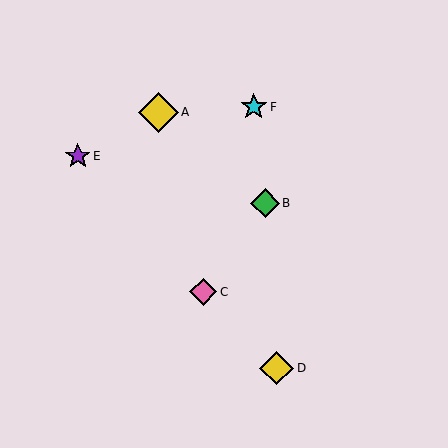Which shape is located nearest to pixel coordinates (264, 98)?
The cyan star (labeled F) at (254, 107) is nearest to that location.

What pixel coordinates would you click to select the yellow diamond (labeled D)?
Click at (277, 368) to select the yellow diamond D.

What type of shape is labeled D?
Shape D is a yellow diamond.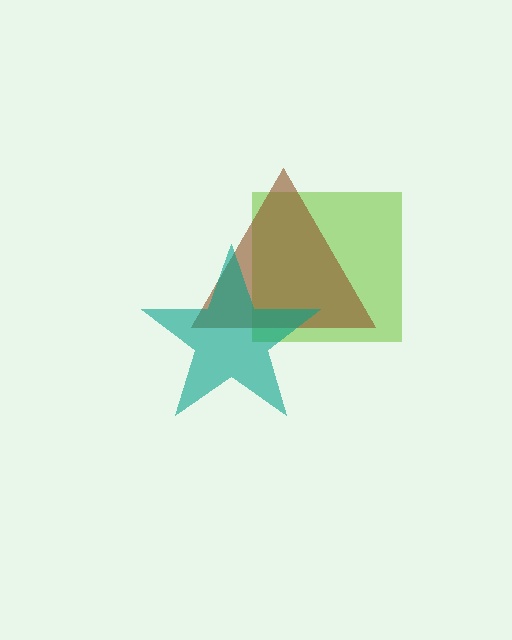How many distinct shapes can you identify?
There are 3 distinct shapes: a lime square, a brown triangle, a teal star.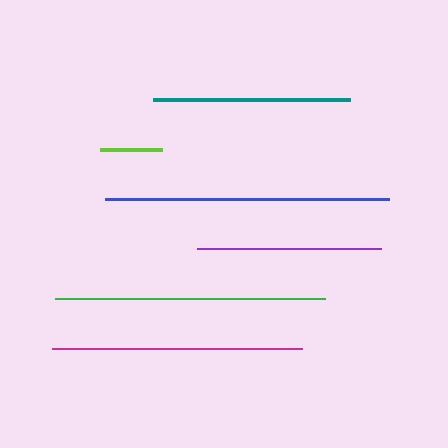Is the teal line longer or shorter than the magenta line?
The magenta line is longer than the teal line.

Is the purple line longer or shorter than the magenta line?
The magenta line is longer than the purple line.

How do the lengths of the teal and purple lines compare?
The teal and purple lines are approximately the same length.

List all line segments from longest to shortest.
From longest to shortest: blue, green, magenta, teal, purple, lime.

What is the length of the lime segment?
The lime segment is approximately 62 pixels long.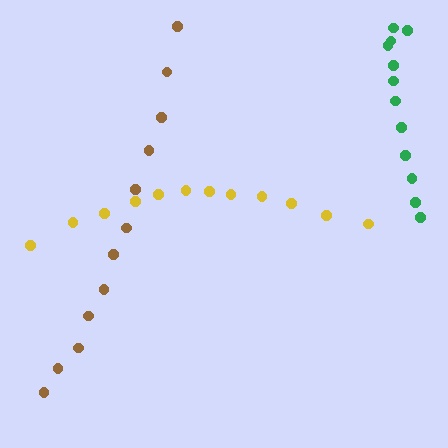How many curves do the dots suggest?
There are 3 distinct paths.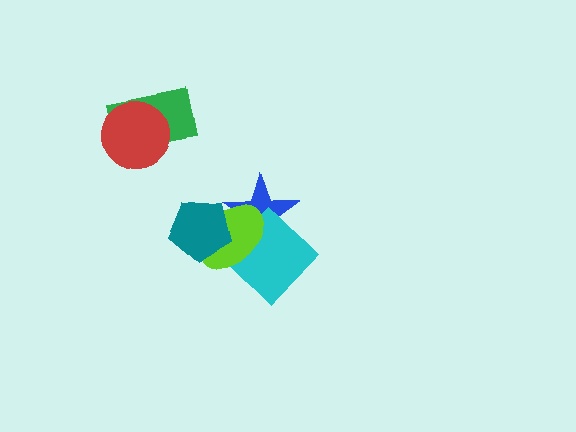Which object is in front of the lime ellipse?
The teal pentagon is in front of the lime ellipse.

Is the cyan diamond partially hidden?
Yes, it is partially covered by another shape.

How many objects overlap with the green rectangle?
1 object overlaps with the green rectangle.